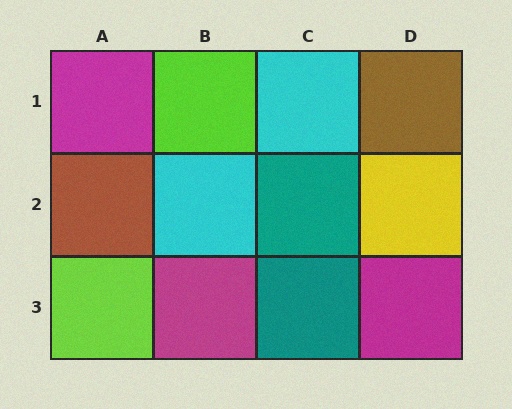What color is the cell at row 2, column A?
Brown.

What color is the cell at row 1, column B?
Lime.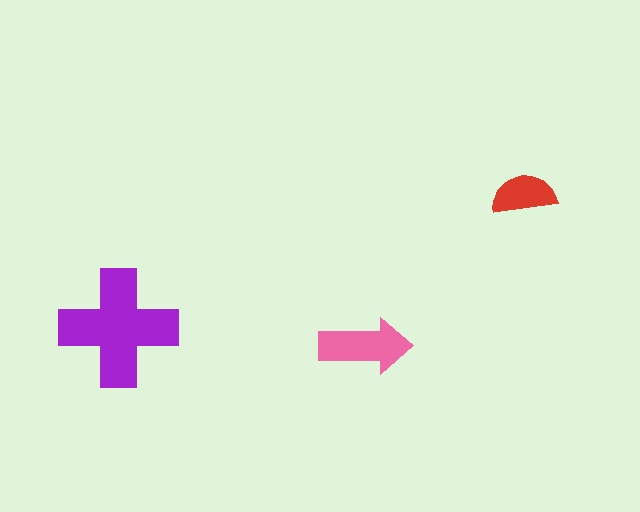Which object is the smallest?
The red semicircle.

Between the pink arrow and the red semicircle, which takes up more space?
The pink arrow.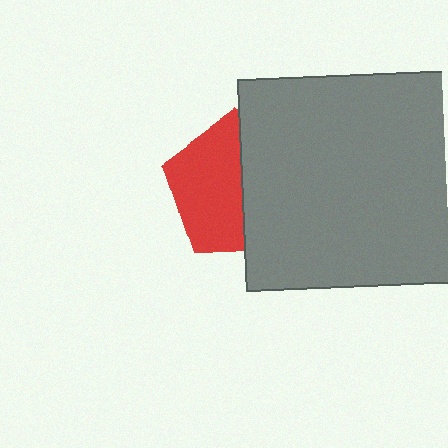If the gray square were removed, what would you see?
You would see the complete red pentagon.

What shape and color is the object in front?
The object in front is a gray square.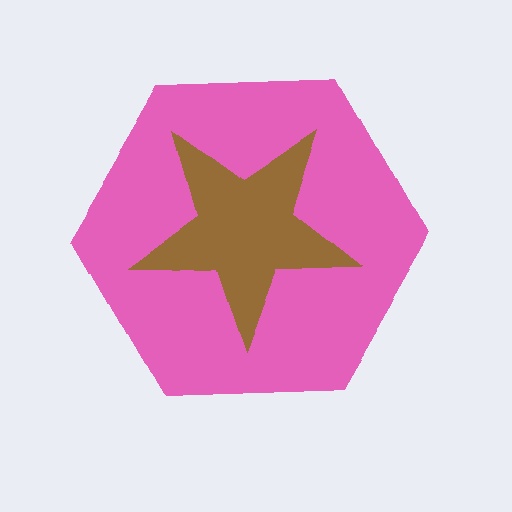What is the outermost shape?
The pink hexagon.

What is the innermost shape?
The brown star.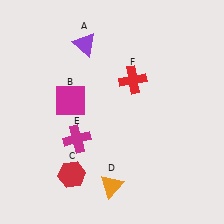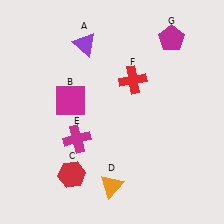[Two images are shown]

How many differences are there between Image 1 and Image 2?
There is 1 difference between the two images.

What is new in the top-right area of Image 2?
A magenta pentagon (G) was added in the top-right area of Image 2.